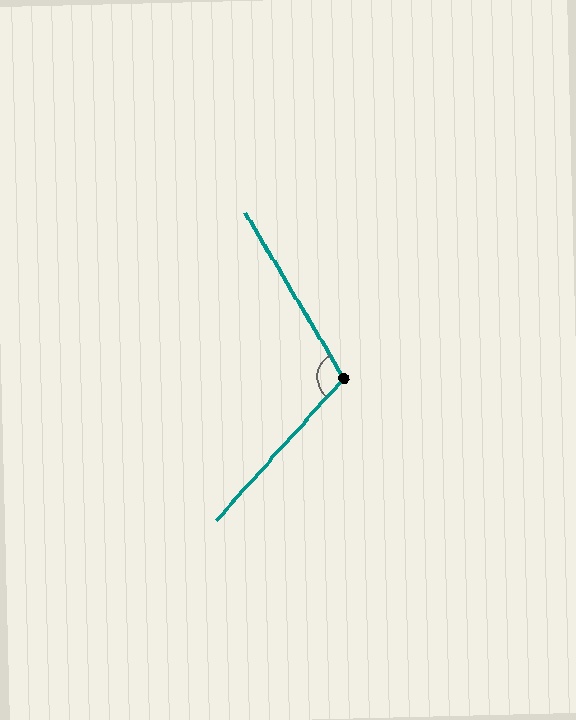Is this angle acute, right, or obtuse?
It is obtuse.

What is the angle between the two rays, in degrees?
Approximately 107 degrees.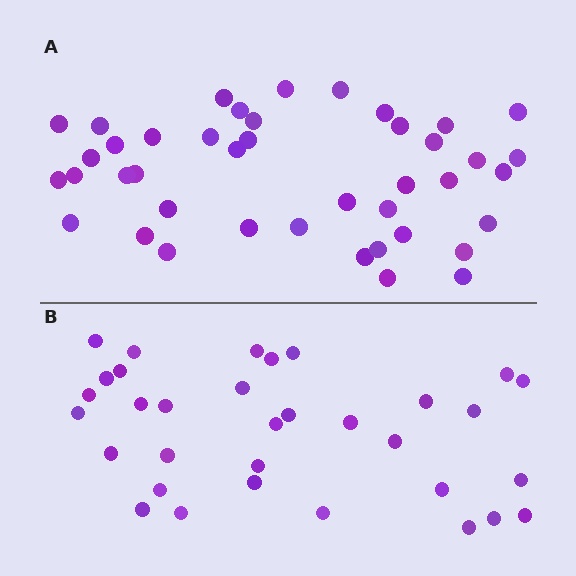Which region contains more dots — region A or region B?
Region A (the top region) has more dots.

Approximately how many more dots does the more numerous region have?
Region A has roughly 8 or so more dots than region B.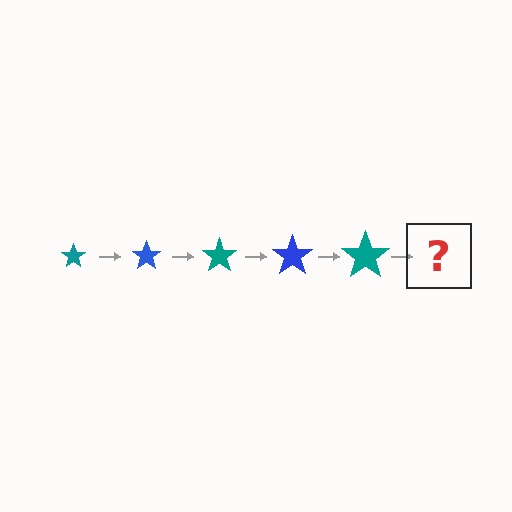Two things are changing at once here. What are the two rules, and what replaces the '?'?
The two rules are that the star grows larger each step and the color cycles through teal and blue. The '?' should be a blue star, larger than the previous one.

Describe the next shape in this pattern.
It should be a blue star, larger than the previous one.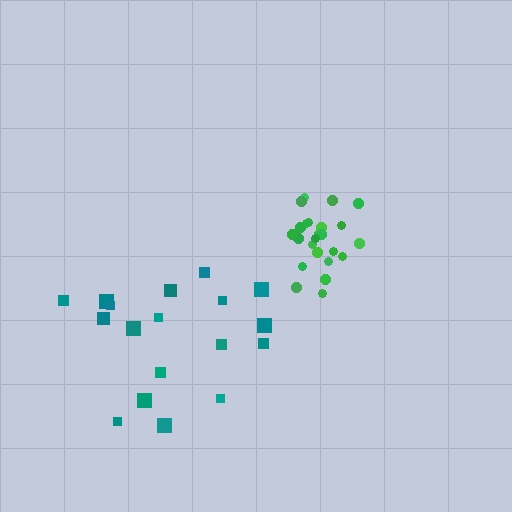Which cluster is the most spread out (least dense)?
Teal.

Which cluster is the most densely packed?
Green.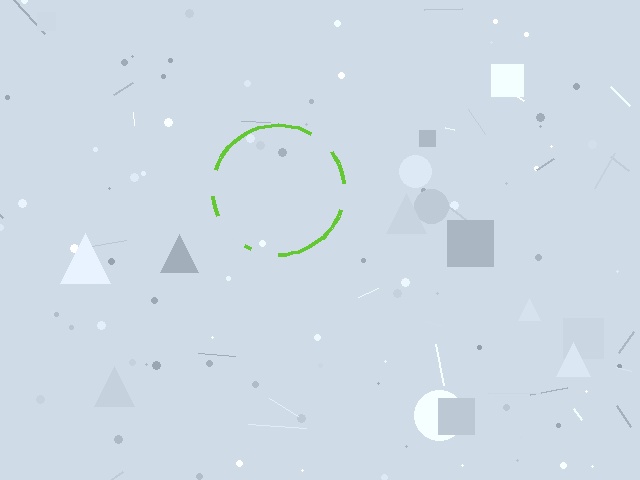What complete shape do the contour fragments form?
The contour fragments form a circle.